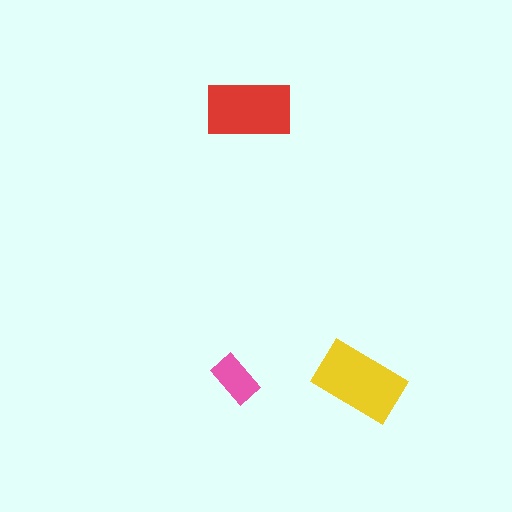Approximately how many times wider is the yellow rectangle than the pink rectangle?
About 2 times wider.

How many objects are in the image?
There are 3 objects in the image.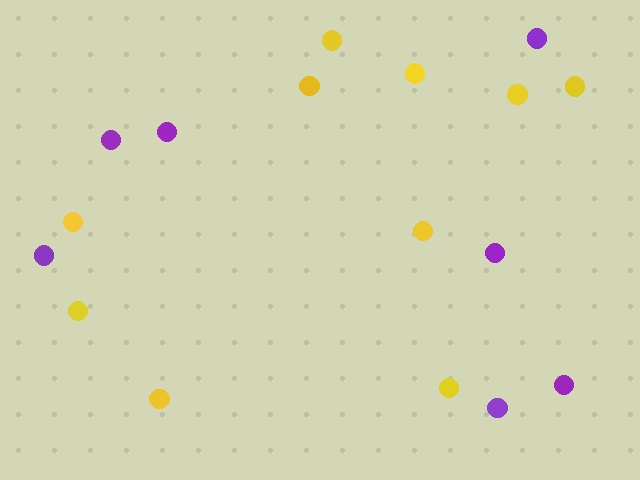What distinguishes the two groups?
There are 2 groups: one group of yellow circles (10) and one group of purple circles (7).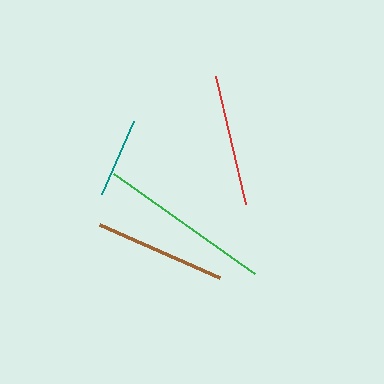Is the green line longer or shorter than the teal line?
The green line is longer than the teal line.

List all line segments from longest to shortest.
From longest to shortest: green, brown, red, teal.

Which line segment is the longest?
The green line is the longest at approximately 173 pixels.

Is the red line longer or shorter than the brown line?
The brown line is longer than the red line.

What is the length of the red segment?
The red segment is approximately 131 pixels long.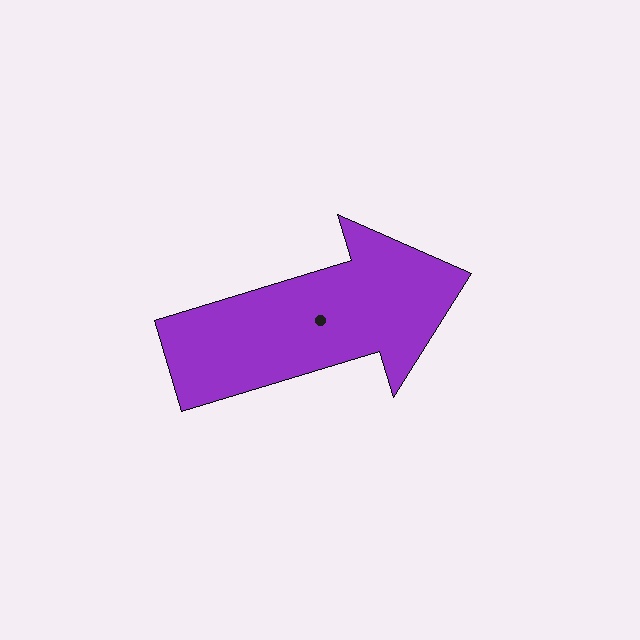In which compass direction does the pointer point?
East.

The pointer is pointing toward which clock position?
Roughly 2 o'clock.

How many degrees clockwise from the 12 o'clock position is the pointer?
Approximately 73 degrees.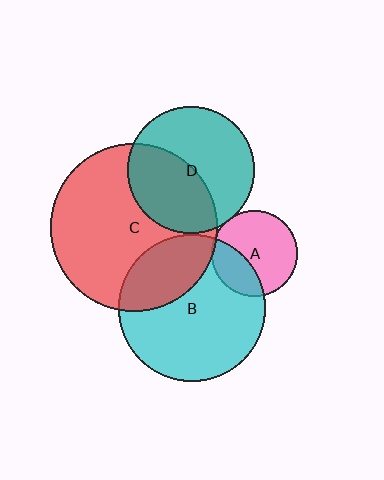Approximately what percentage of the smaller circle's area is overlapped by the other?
Approximately 30%.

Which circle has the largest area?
Circle C (red).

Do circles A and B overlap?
Yes.